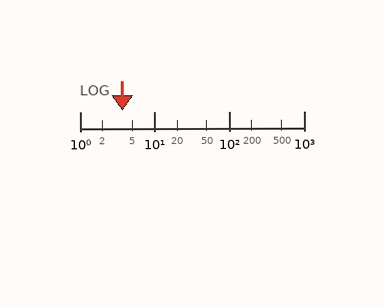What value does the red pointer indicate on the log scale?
The pointer indicates approximately 3.7.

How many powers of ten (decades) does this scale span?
The scale spans 3 decades, from 1 to 1000.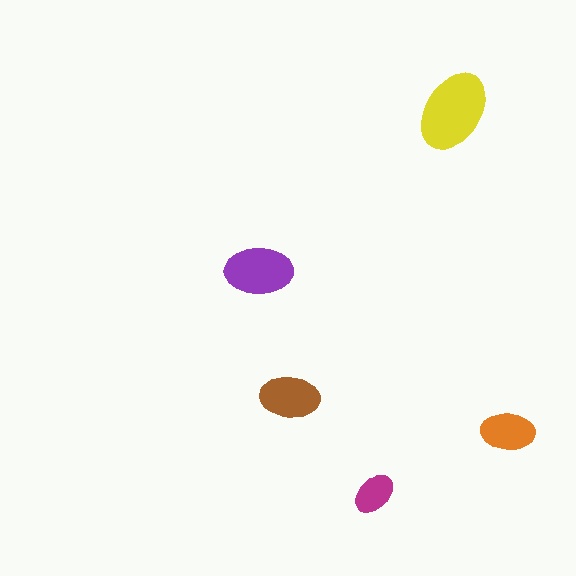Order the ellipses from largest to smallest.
the yellow one, the purple one, the brown one, the orange one, the magenta one.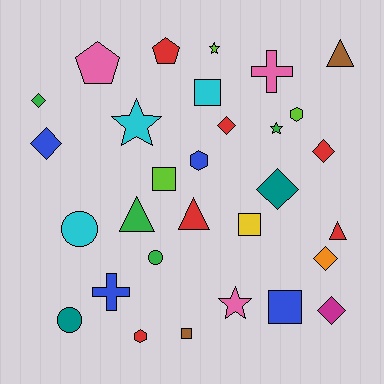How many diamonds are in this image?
There are 7 diamonds.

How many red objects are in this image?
There are 6 red objects.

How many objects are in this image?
There are 30 objects.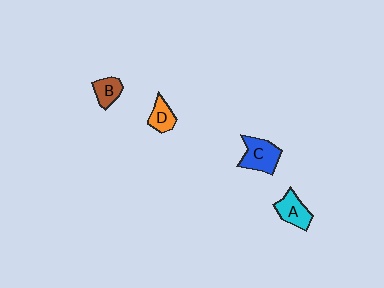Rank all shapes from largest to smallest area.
From largest to smallest: C (blue), A (cyan), D (orange), B (brown).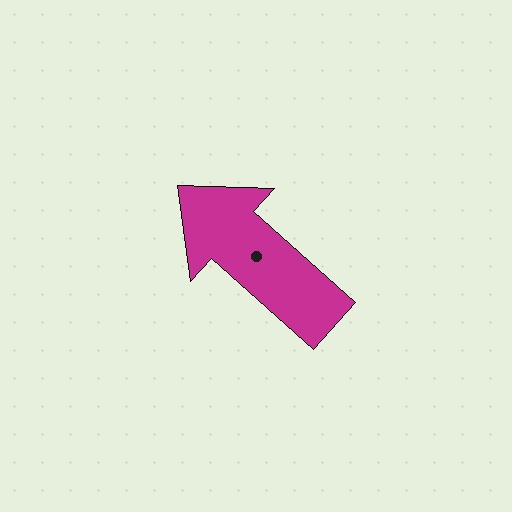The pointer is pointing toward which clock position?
Roughly 10 o'clock.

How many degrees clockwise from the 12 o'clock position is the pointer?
Approximately 312 degrees.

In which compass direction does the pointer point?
Northwest.